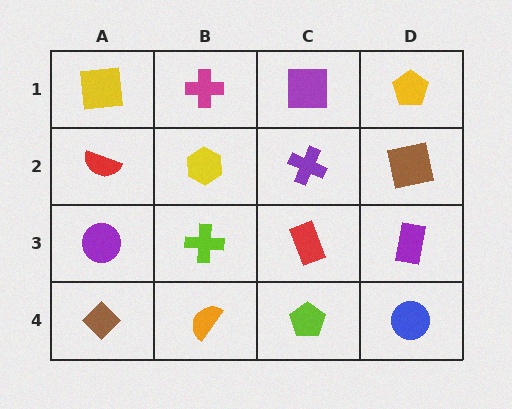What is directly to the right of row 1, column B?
A purple square.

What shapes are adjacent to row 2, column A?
A yellow square (row 1, column A), a purple circle (row 3, column A), a yellow hexagon (row 2, column B).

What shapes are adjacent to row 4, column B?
A lime cross (row 3, column B), a brown diamond (row 4, column A), a lime pentagon (row 4, column C).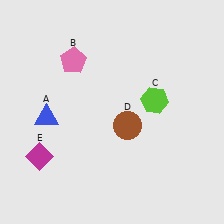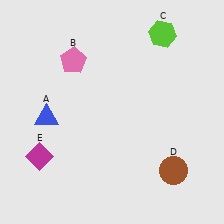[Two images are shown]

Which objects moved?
The objects that moved are: the lime hexagon (C), the brown circle (D).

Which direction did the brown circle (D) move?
The brown circle (D) moved right.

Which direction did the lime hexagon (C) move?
The lime hexagon (C) moved up.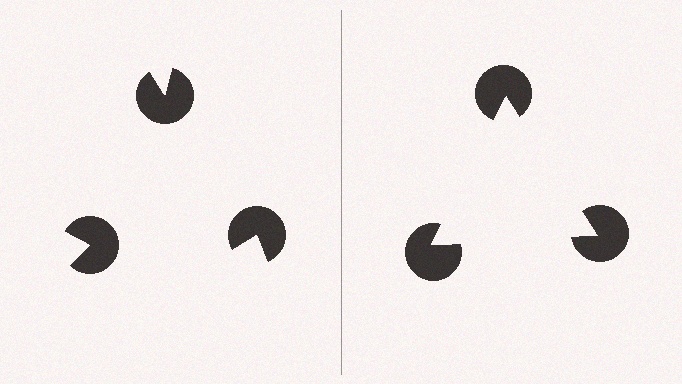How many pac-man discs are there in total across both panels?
6 — 3 on each side.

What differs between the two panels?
The pac-man discs are positioned identically on both sides; only the wedge orientations differ. On the right they align to a triangle; on the left they are misaligned.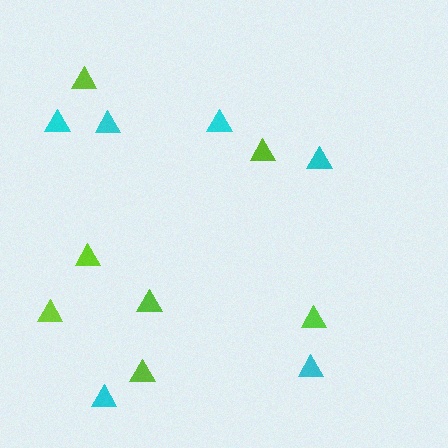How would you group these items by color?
There are 2 groups: one group of lime triangles (7) and one group of cyan triangles (6).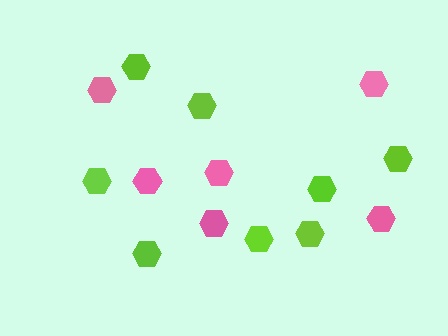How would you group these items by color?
There are 2 groups: one group of pink hexagons (6) and one group of lime hexagons (8).